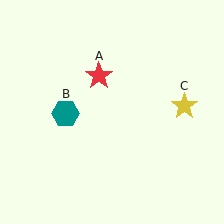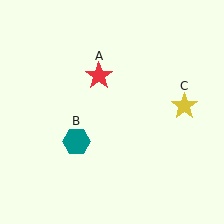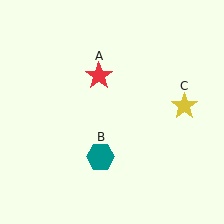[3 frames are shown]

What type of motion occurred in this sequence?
The teal hexagon (object B) rotated counterclockwise around the center of the scene.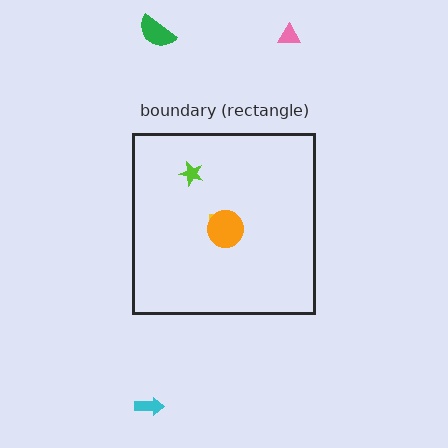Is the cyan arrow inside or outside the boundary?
Outside.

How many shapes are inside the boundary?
3 inside, 3 outside.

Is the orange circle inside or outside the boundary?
Inside.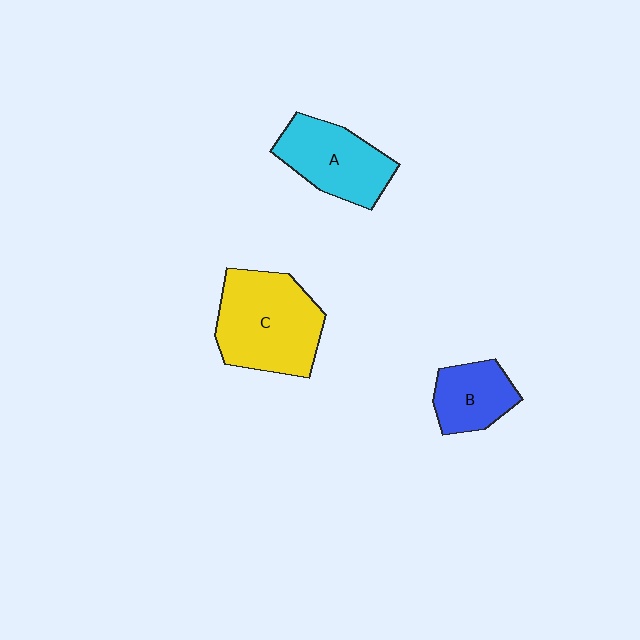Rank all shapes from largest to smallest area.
From largest to smallest: C (yellow), A (cyan), B (blue).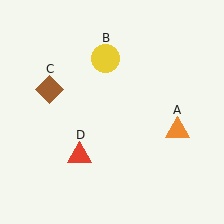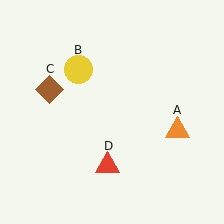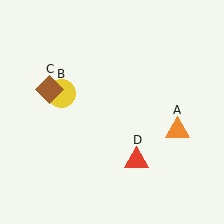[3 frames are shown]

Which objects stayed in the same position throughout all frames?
Orange triangle (object A) and brown diamond (object C) remained stationary.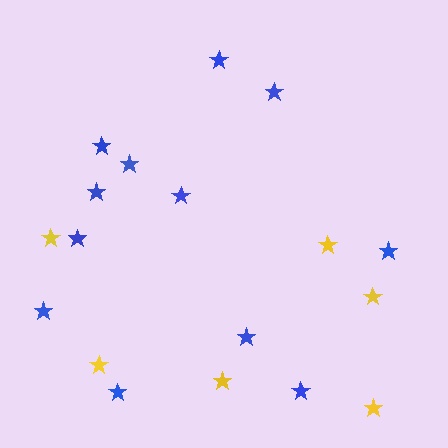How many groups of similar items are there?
There are 2 groups: one group of blue stars (12) and one group of yellow stars (6).